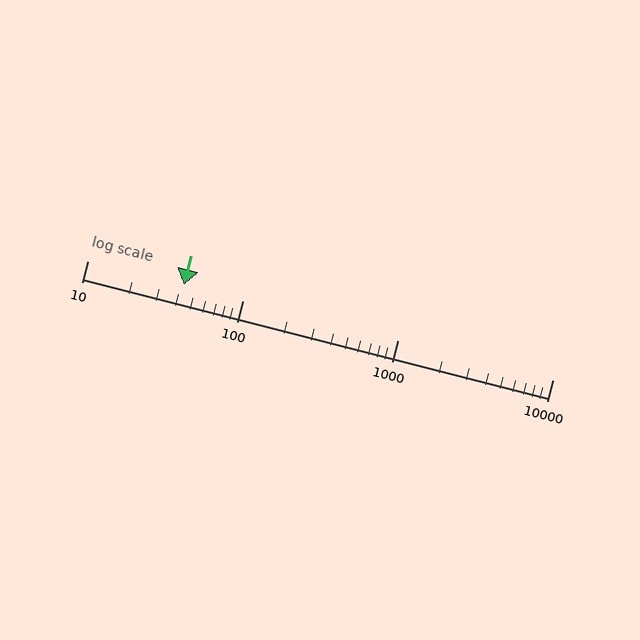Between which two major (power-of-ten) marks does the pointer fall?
The pointer is between 10 and 100.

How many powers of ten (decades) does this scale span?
The scale spans 3 decades, from 10 to 10000.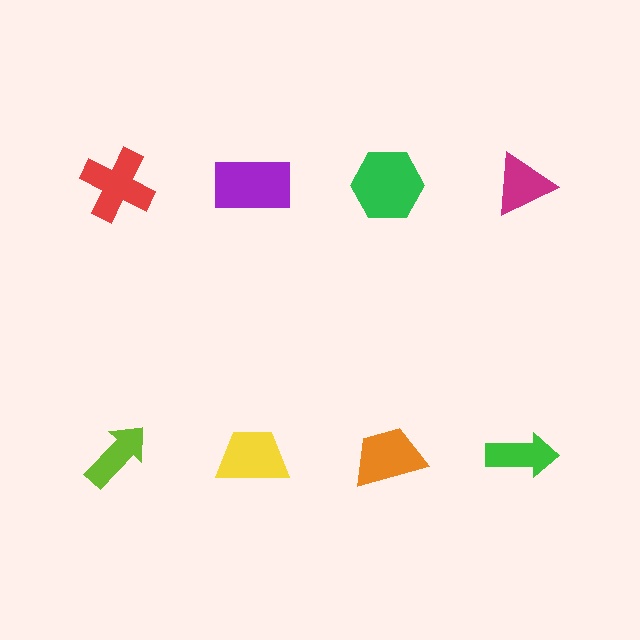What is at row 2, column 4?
A green arrow.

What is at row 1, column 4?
A magenta triangle.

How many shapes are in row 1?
4 shapes.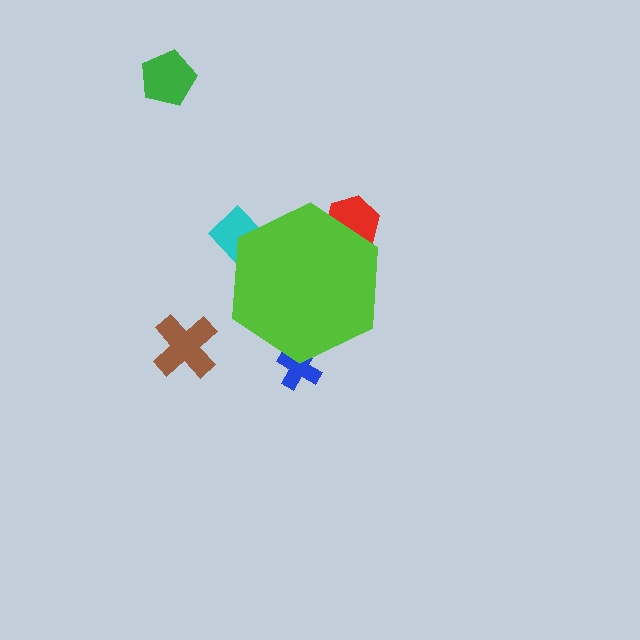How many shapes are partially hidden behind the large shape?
3 shapes are partially hidden.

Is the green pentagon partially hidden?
No, the green pentagon is fully visible.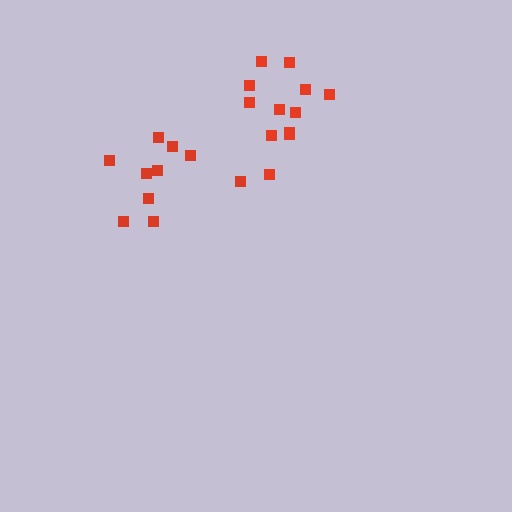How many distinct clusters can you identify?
There are 2 distinct clusters.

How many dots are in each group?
Group 1: 10 dots, Group 2: 12 dots (22 total).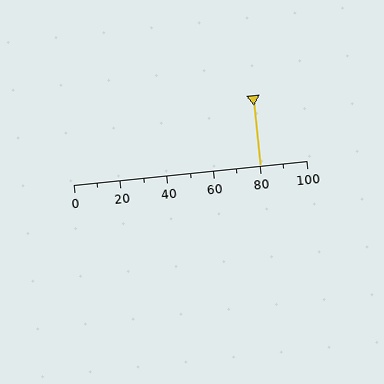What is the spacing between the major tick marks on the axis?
The major ticks are spaced 20 apart.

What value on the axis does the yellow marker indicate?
The marker indicates approximately 80.